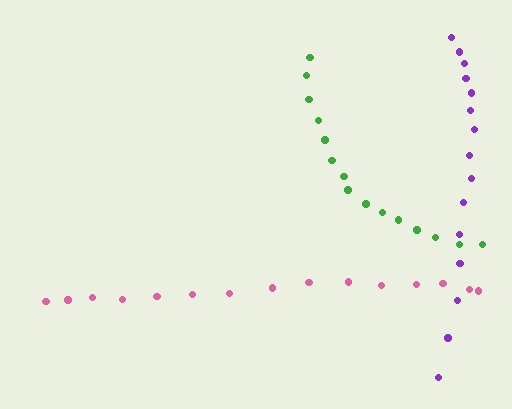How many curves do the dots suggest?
There are 3 distinct paths.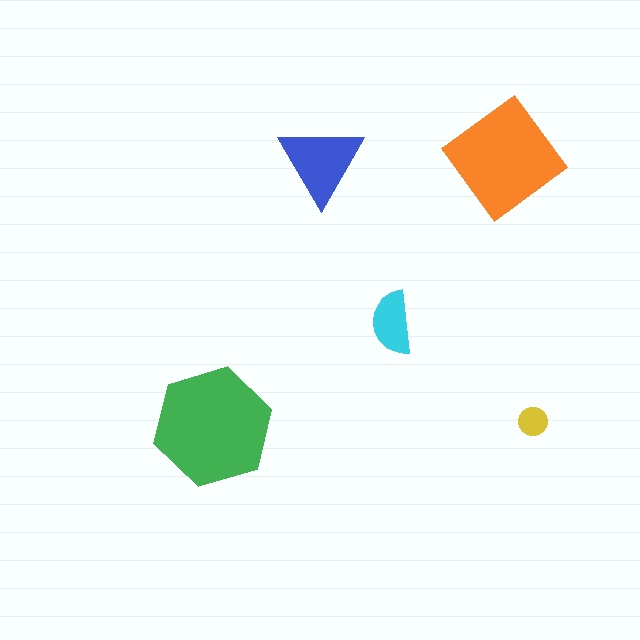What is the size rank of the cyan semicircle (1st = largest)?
4th.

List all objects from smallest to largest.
The yellow circle, the cyan semicircle, the blue triangle, the orange diamond, the green hexagon.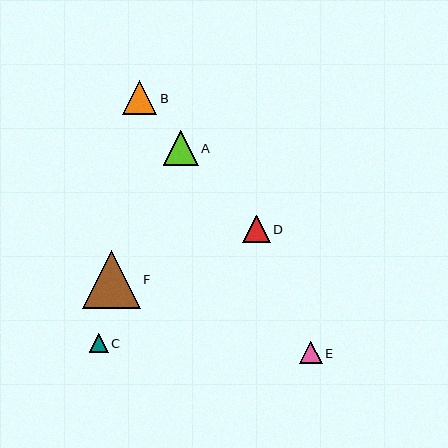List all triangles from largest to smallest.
From largest to smallest: F, A, B, D, E, C.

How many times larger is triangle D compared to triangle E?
Triangle D is approximately 1.2 times the size of triangle E.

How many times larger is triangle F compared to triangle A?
Triangle F is approximately 1.7 times the size of triangle A.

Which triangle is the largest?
Triangle F is the largest with a size of approximately 58 pixels.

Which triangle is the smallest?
Triangle C is the smallest with a size of approximately 19 pixels.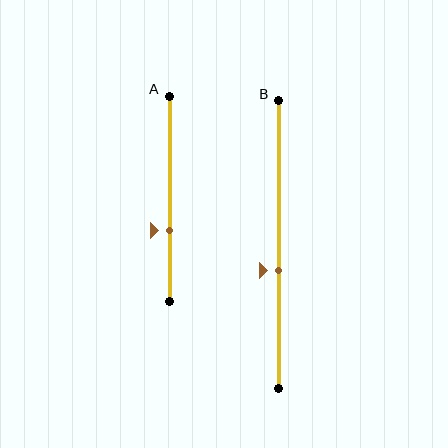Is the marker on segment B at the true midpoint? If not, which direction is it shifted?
No, the marker on segment B is shifted downward by about 9% of the segment length.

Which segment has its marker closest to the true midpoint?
Segment B has its marker closest to the true midpoint.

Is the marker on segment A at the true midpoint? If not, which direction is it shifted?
No, the marker on segment A is shifted downward by about 15% of the segment length.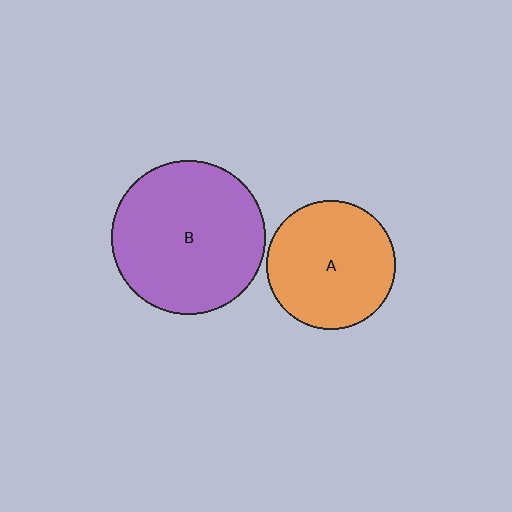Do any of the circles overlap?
No, none of the circles overlap.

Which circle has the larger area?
Circle B (purple).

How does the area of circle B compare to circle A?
Approximately 1.4 times.